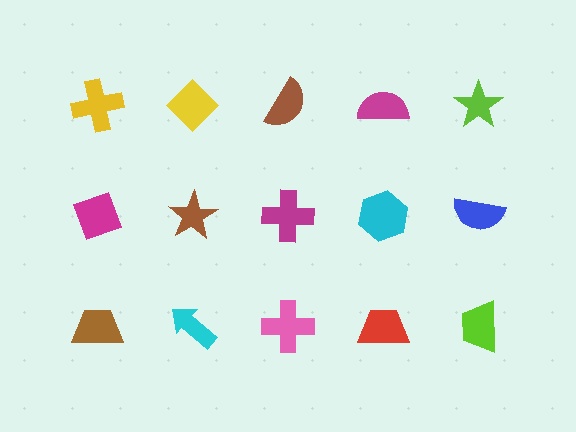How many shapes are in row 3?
5 shapes.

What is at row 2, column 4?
A cyan hexagon.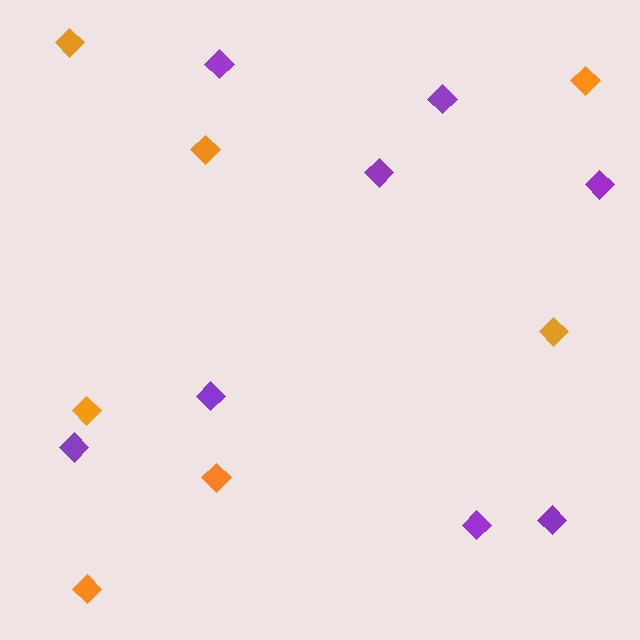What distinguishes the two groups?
There are 2 groups: one group of orange diamonds (7) and one group of purple diamonds (8).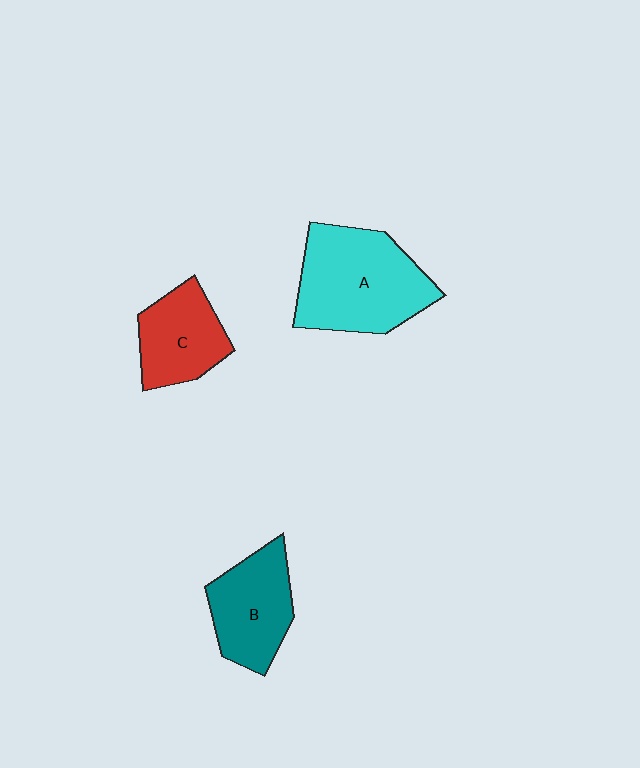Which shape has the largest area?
Shape A (cyan).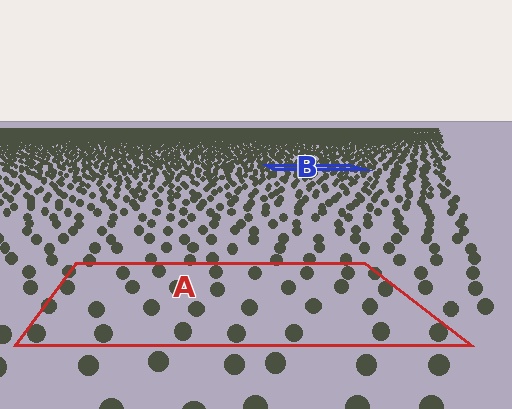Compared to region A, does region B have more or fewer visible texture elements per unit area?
Region B has more texture elements per unit area — they are packed more densely because it is farther away.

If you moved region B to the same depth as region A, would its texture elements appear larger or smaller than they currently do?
They would appear larger. At a closer depth, the same texture elements are projected at a bigger on-screen size.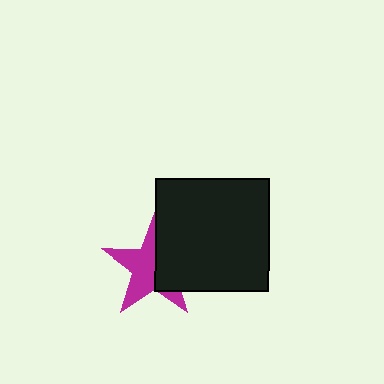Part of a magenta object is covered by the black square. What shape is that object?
It is a star.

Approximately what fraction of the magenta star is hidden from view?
Roughly 42% of the magenta star is hidden behind the black square.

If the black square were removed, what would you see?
You would see the complete magenta star.